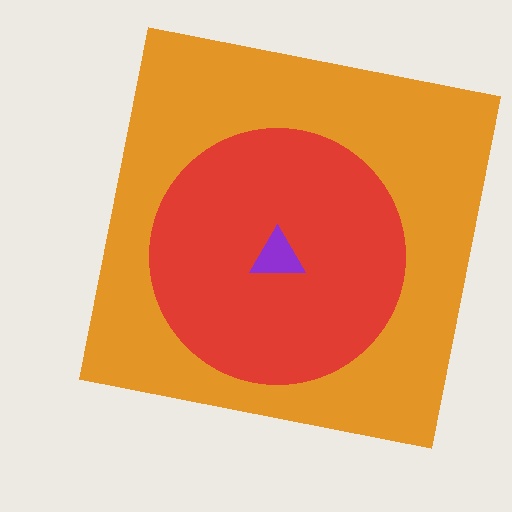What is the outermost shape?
The orange square.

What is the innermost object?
The purple triangle.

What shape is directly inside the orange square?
The red circle.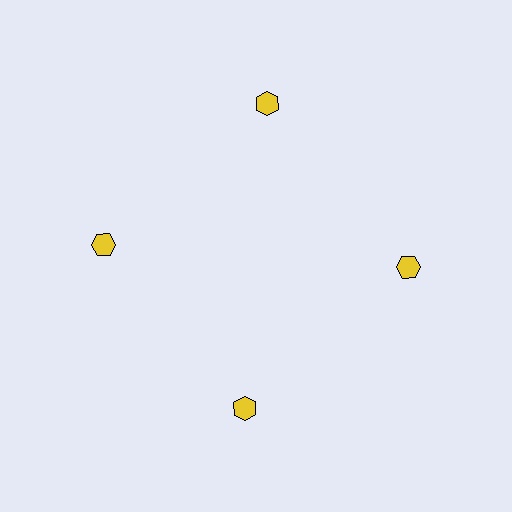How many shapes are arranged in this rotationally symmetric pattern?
There are 4 shapes, arranged in 4 groups of 1.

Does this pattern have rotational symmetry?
Yes, this pattern has 4-fold rotational symmetry. It looks the same after rotating 90 degrees around the center.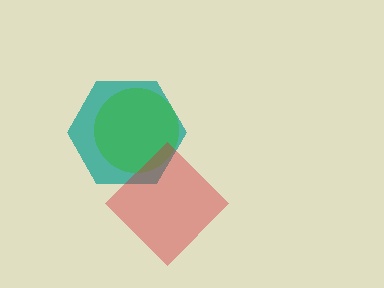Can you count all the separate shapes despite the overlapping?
Yes, there are 3 separate shapes.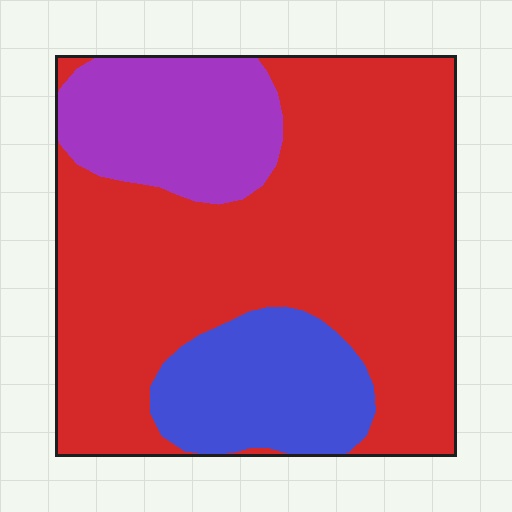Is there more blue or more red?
Red.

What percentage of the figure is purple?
Purple takes up between a sixth and a third of the figure.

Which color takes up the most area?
Red, at roughly 65%.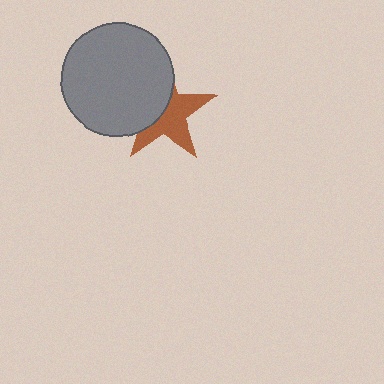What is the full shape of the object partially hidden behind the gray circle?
The partially hidden object is a brown star.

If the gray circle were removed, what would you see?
You would see the complete brown star.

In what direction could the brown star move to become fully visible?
The brown star could move right. That would shift it out from behind the gray circle entirely.